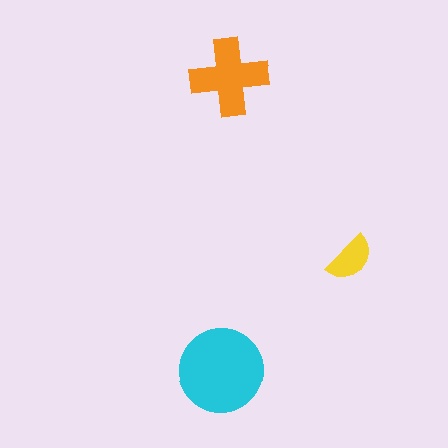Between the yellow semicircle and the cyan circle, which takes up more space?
The cyan circle.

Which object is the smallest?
The yellow semicircle.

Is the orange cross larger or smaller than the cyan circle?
Smaller.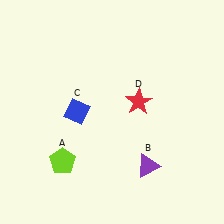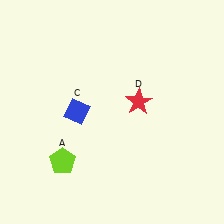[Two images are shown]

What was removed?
The purple triangle (B) was removed in Image 2.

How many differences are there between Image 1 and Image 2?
There is 1 difference between the two images.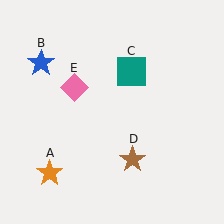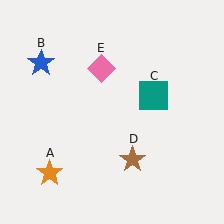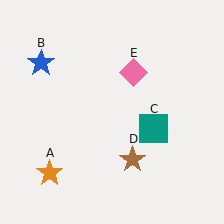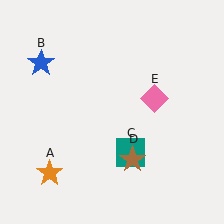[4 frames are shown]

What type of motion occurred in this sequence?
The teal square (object C), pink diamond (object E) rotated clockwise around the center of the scene.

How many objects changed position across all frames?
2 objects changed position: teal square (object C), pink diamond (object E).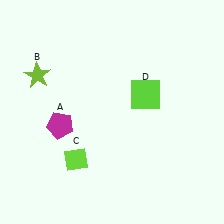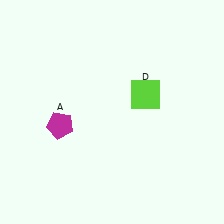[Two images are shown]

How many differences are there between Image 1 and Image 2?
There are 2 differences between the two images.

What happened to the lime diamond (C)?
The lime diamond (C) was removed in Image 2. It was in the bottom-left area of Image 1.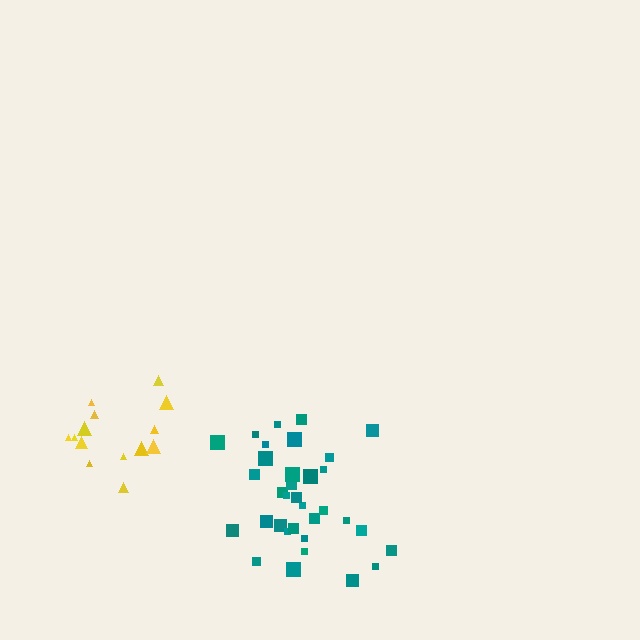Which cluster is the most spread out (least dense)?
Teal.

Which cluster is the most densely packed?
Yellow.